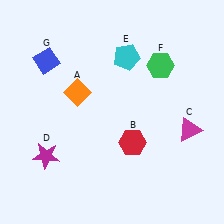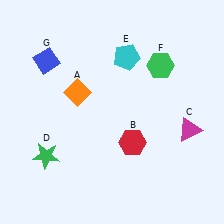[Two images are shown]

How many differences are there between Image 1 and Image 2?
There is 1 difference between the two images.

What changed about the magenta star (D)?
In Image 1, D is magenta. In Image 2, it changed to green.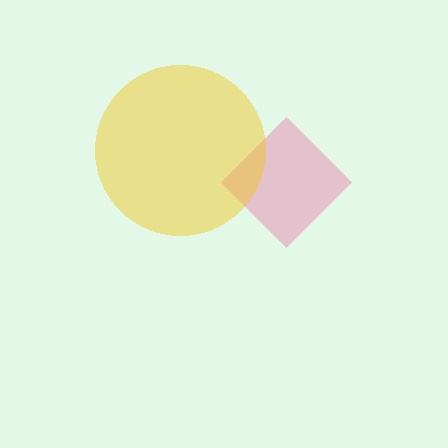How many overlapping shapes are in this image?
There are 2 overlapping shapes in the image.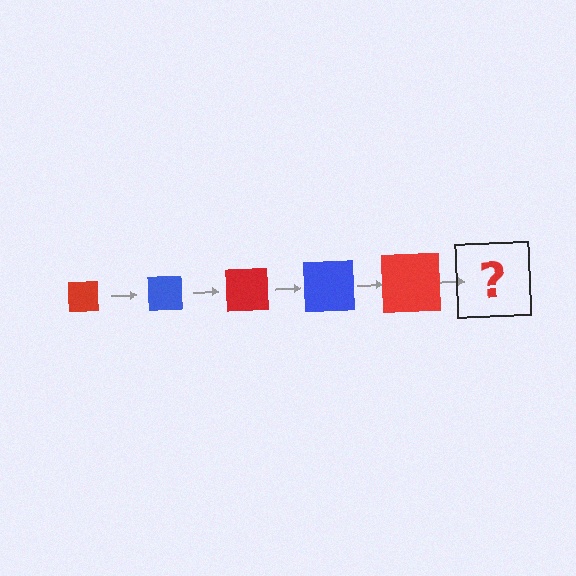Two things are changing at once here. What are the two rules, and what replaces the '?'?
The two rules are that the square grows larger each step and the color cycles through red and blue. The '?' should be a blue square, larger than the previous one.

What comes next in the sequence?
The next element should be a blue square, larger than the previous one.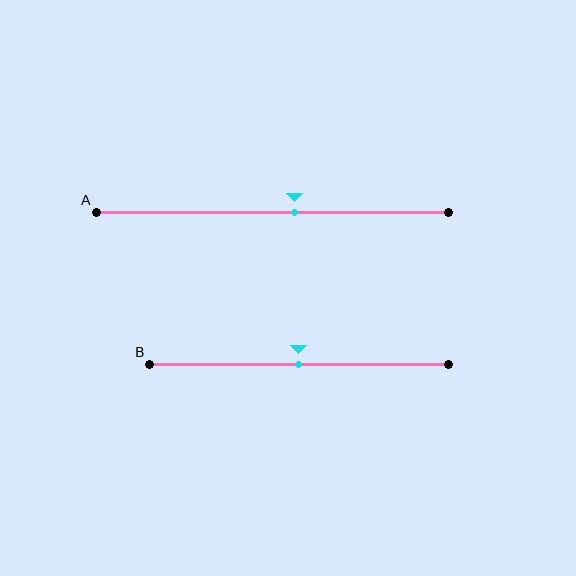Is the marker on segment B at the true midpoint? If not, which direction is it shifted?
Yes, the marker on segment B is at the true midpoint.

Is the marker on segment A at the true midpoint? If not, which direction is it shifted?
No, the marker on segment A is shifted to the right by about 6% of the segment length.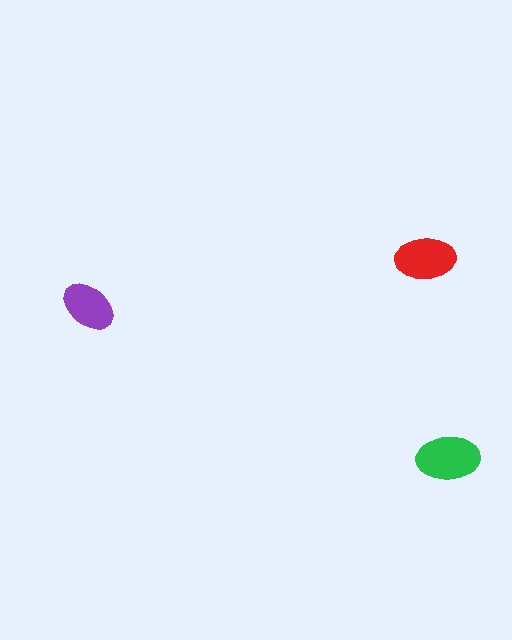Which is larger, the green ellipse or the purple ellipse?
The green one.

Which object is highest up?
The red ellipse is topmost.